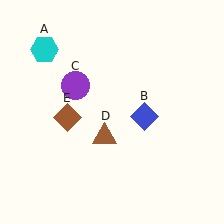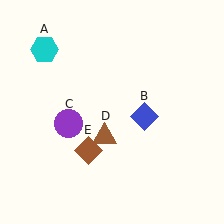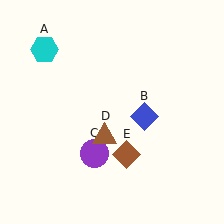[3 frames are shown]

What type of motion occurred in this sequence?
The purple circle (object C), brown diamond (object E) rotated counterclockwise around the center of the scene.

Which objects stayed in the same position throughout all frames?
Cyan hexagon (object A) and blue diamond (object B) and brown triangle (object D) remained stationary.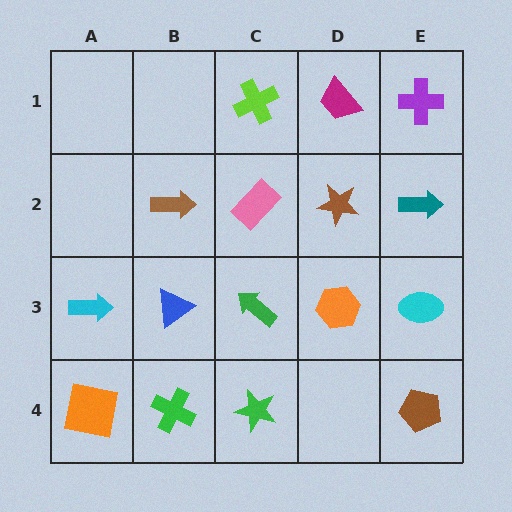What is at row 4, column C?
A green star.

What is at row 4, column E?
A brown pentagon.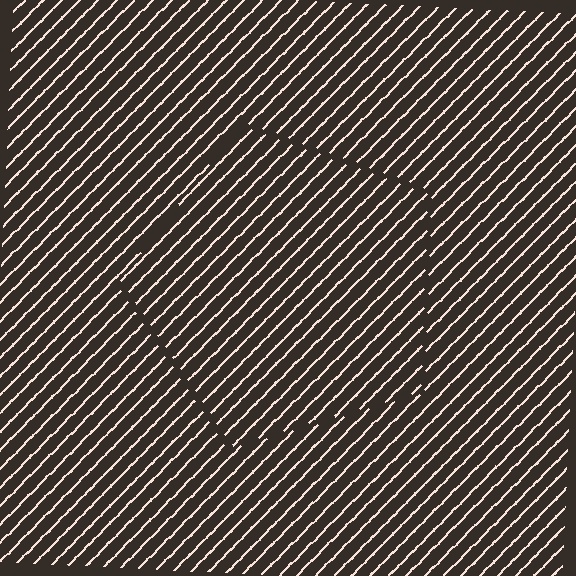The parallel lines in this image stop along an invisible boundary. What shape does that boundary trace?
An illusory pentagon. The interior of the shape contains the same grating, shifted by half a period — the contour is defined by the phase discontinuity where line-ends from the inner and outer gratings abut.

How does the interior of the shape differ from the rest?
The interior of the shape contains the same grating, shifted by half a period — the contour is defined by the phase discontinuity where line-ends from the inner and outer gratings abut.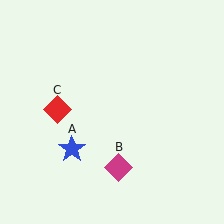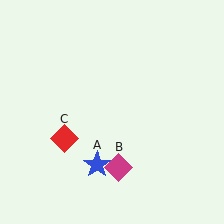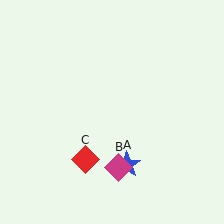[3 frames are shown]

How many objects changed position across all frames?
2 objects changed position: blue star (object A), red diamond (object C).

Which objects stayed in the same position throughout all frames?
Magenta diamond (object B) remained stationary.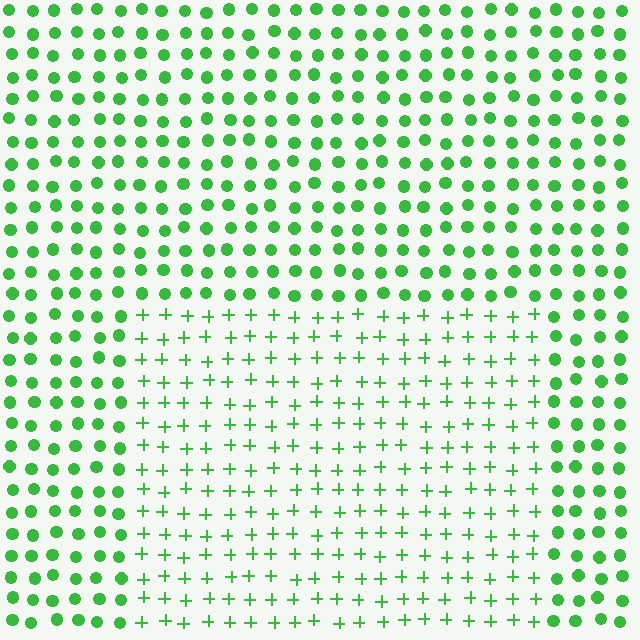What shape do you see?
I see a rectangle.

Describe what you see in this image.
The image is filled with small green elements arranged in a uniform grid. A rectangle-shaped region contains plus signs, while the surrounding area contains circles. The boundary is defined purely by the change in element shape.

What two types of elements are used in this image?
The image uses plus signs inside the rectangle region and circles outside it.